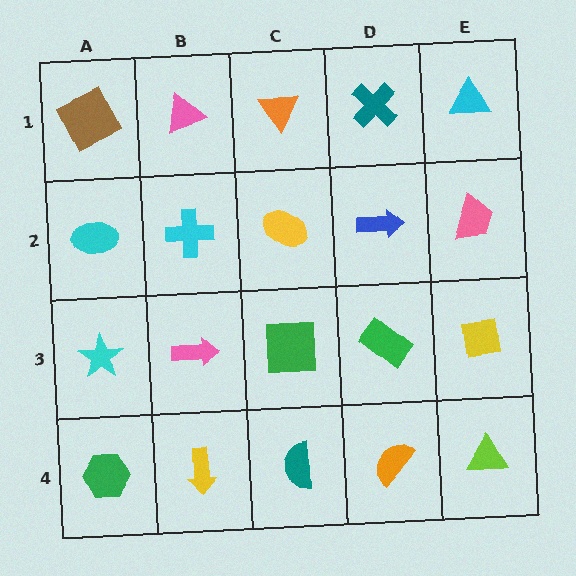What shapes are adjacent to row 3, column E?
A pink trapezoid (row 2, column E), a lime triangle (row 4, column E), a green rectangle (row 3, column D).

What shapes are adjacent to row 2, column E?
A cyan triangle (row 1, column E), a yellow square (row 3, column E), a blue arrow (row 2, column D).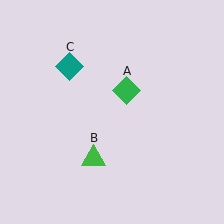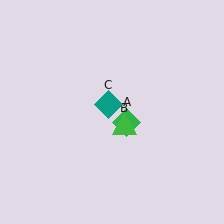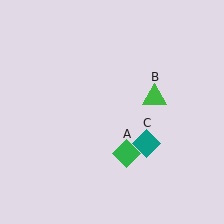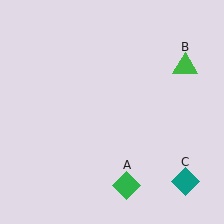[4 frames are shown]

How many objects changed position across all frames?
3 objects changed position: green diamond (object A), green triangle (object B), teal diamond (object C).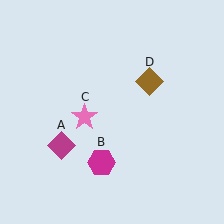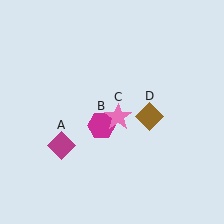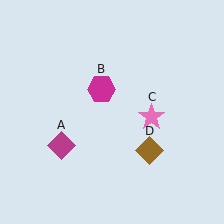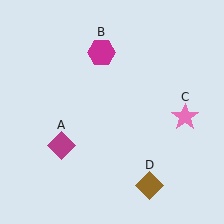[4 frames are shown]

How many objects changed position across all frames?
3 objects changed position: magenta hexagon (object B), pink star (object C), brown diamond (object D).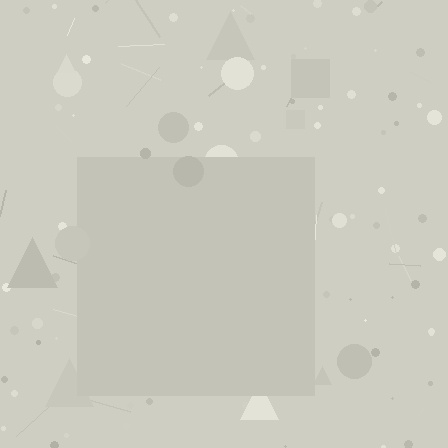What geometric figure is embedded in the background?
A square is embedded in the background.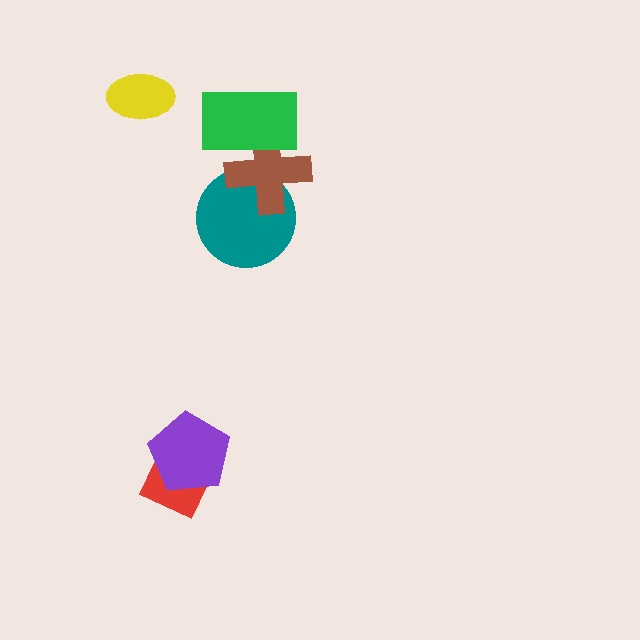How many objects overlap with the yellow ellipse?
0 objects overlap with the yellow ellipse.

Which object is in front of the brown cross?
The green rectangle is in front of the brown cross.